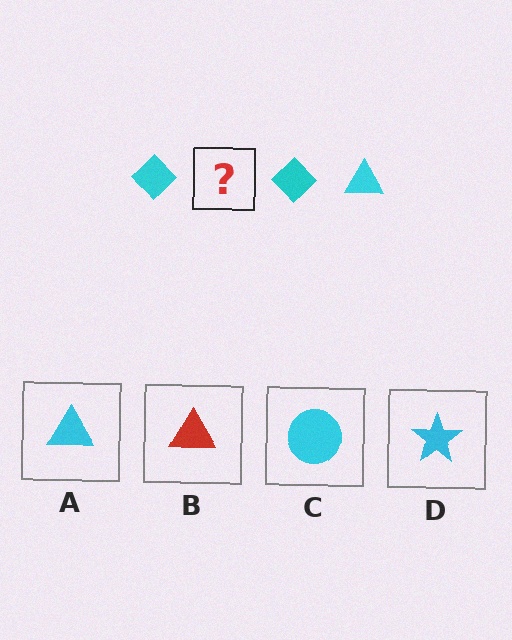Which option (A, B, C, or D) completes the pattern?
A.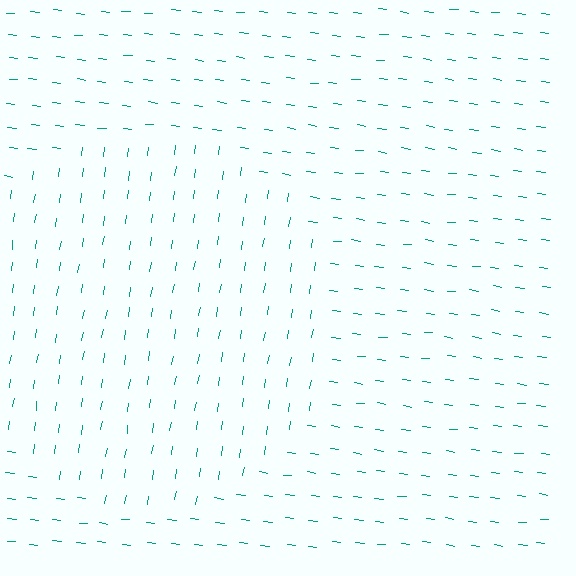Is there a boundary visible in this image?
Yes, there is a texture boundary formed by a change in line orientation.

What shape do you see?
I see a circle.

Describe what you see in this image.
The image is filled with small teal line segments. A circle region in the image has lines oriented differently from the surrounding lines, creating a visible texture boundary.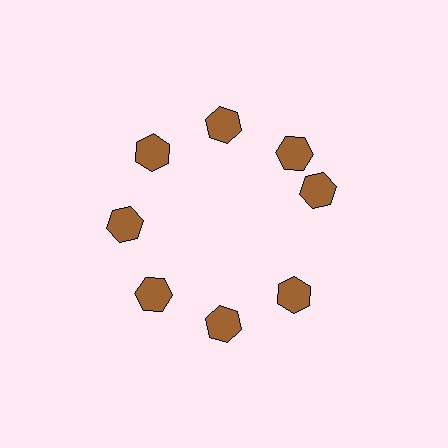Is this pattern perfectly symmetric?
No. The 8 brown hexagons are arranged in a ring, but one element near the 3 o'clock position is rotated out of alignment along the ring, breaking the 8-fold rotational symmetry.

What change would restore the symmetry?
The symmetry would be restored by rotating it back into even spacing with its neighbors so that all 8 hexagons sit at equal angles and equal distance from the center.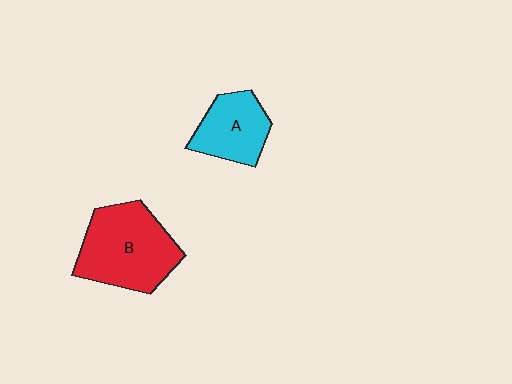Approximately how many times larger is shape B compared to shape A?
Approximately 1.6 times.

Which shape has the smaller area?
Shape A (cyan).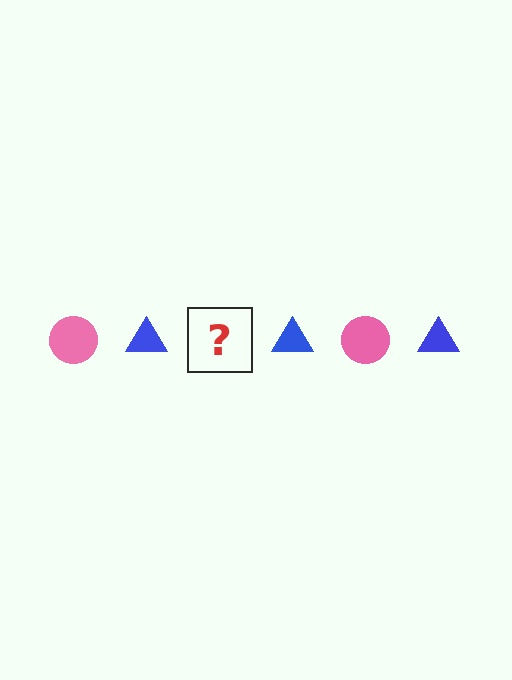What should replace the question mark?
The question mark should be replaced with a pink circle.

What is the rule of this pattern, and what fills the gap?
The rule is that the pattern alternates between pink circle and blue triangle. The gap should be filled with a pink circle.